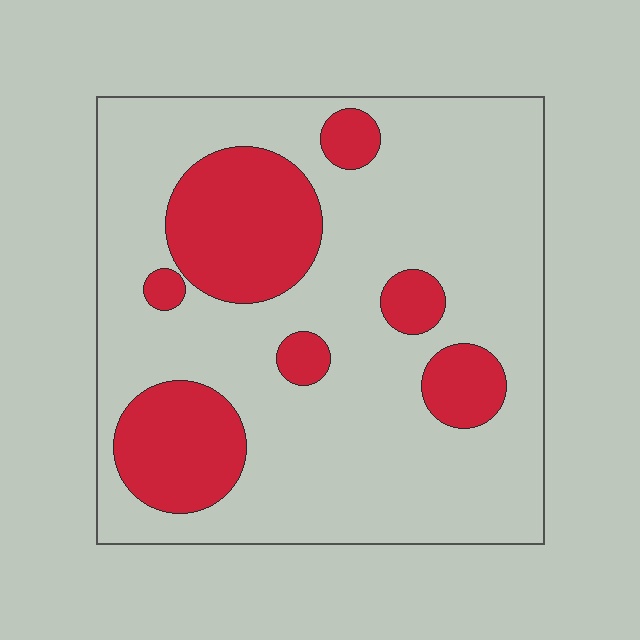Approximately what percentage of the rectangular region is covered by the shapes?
Approximately 25%.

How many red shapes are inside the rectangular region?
7.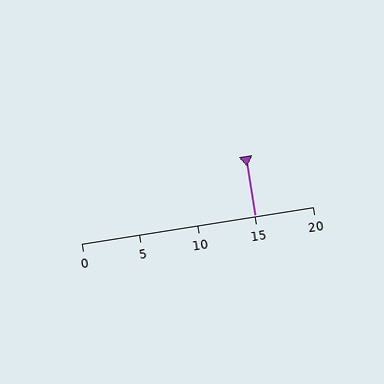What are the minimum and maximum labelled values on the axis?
The axis runs from 0 to 20.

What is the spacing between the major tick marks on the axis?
The major ticks are spaced 5 apart.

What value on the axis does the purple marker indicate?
The marker indicates approximately 15.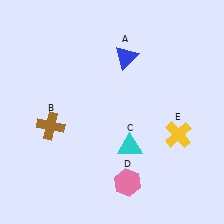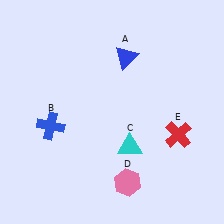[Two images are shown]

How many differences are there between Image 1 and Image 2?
There are 2 differences between the two images.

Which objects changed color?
B changed from brown to blue. E changed from yellow to red.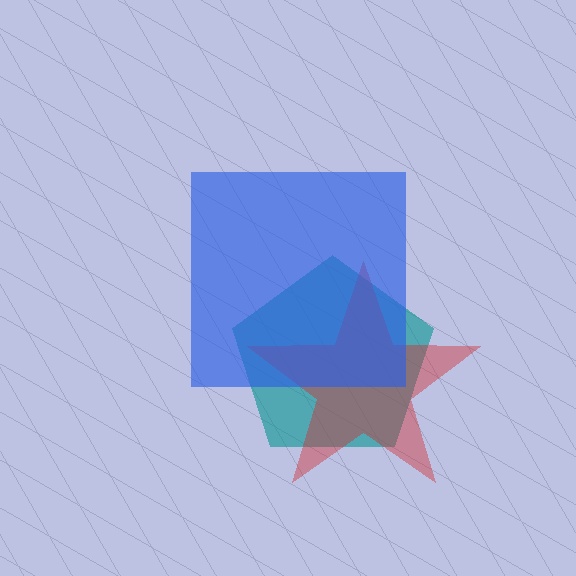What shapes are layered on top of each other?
The layered shapes are: a teal pentagon, a red star, a blue square.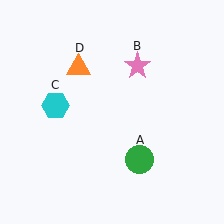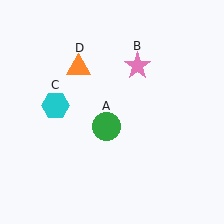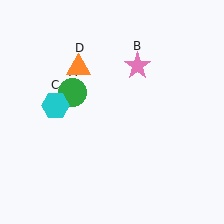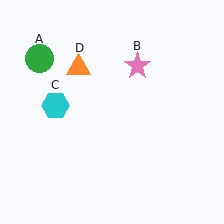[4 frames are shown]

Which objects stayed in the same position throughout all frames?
Pink star (object B) and cyan hexagon (object C) and orange triangle (object D) remained stationary.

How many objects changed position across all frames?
1 object changed position: green circle (object A).